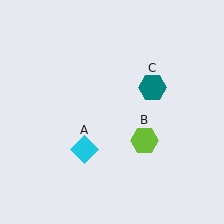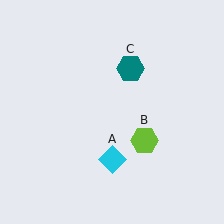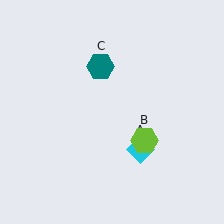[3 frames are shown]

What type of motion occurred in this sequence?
The cyan diamond (object A), teal hexagon (object C) rotated counterclockwise around the center of the scene.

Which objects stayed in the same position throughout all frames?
Lime hexagon (object B) remained stationary.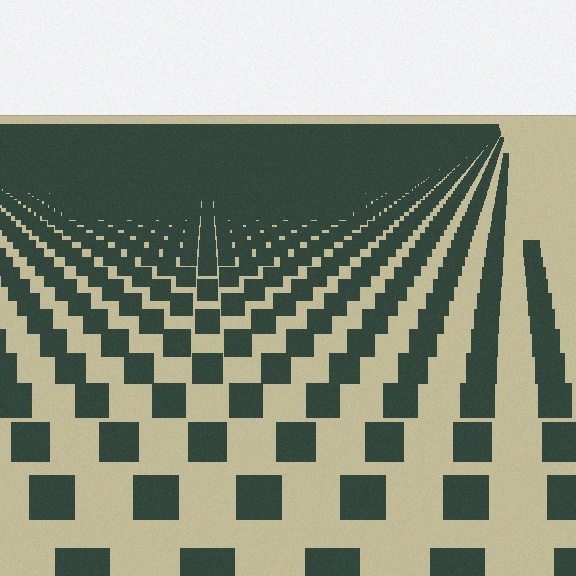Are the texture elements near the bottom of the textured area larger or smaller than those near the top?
Larger. Near the bottom, elements are closer to the viewer and appear at a bigger on-screen size.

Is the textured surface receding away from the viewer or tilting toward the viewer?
The surface is receding away from the viewer. Texture elements get smaller and denser toward the top.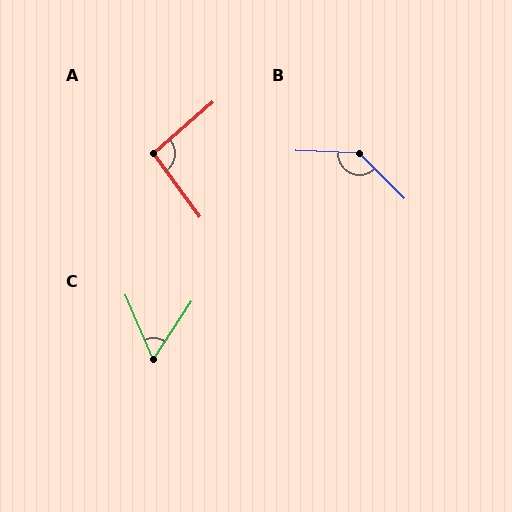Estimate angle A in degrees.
Approximately 95 degrees.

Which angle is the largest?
B, at approximately 137 degrees.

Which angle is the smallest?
C, at approximately 56 degrees.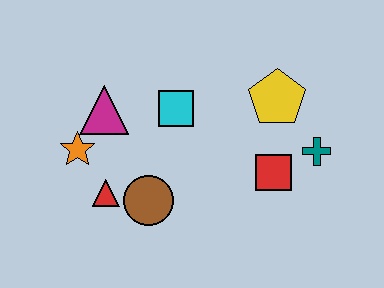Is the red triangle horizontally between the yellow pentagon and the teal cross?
No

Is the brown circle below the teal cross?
Yes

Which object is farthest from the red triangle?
The teal cross is farthest from the red triangle.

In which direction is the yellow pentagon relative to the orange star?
The yellow pentagon is to the right of the orange star.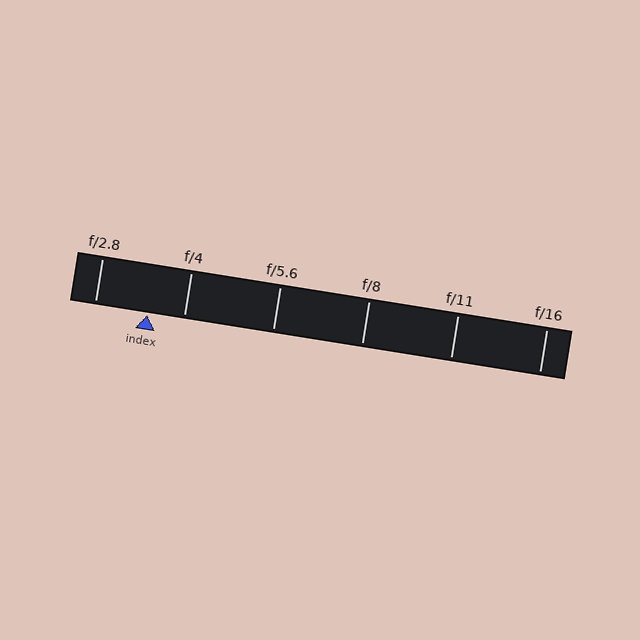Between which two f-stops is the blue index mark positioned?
The index mark is between f/2.8 and f/4.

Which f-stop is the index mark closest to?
The index mark is closest to f/4.